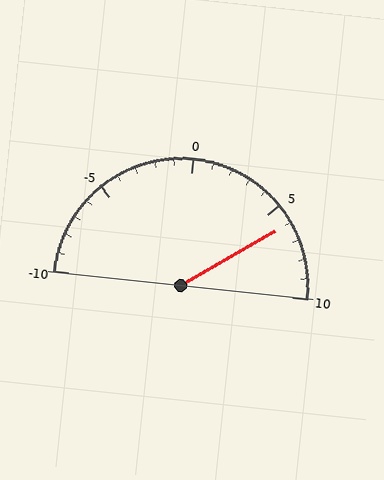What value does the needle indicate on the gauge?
The needle indicates approximately 6.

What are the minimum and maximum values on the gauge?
The gauge ranges from -10 to 10.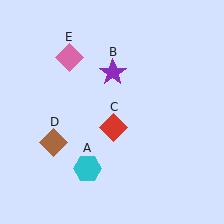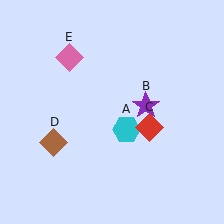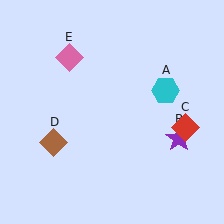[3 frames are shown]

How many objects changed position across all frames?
3 objects changed position: cyan hexagon (object A), purple star (object B), red diamond (object C).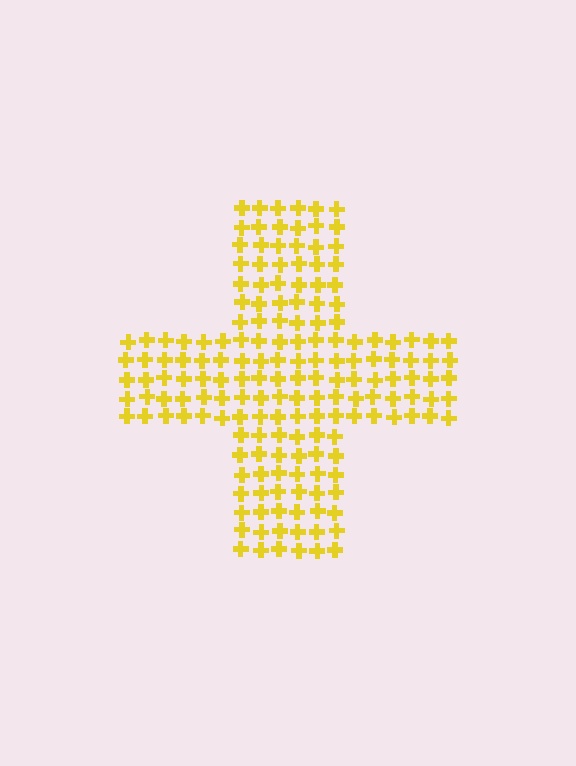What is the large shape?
The large shape is a cross.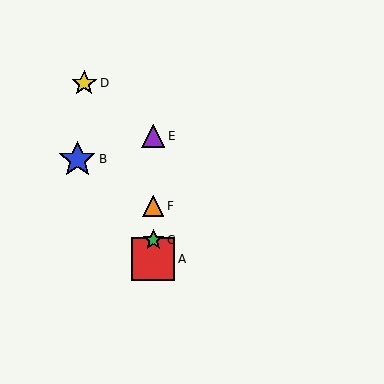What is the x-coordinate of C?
Object C is at x≈153.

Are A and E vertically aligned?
Yes, both are at x≈153.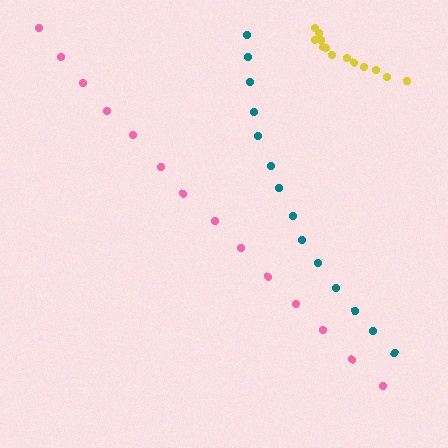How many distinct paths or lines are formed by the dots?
There are 3 distinct paths.